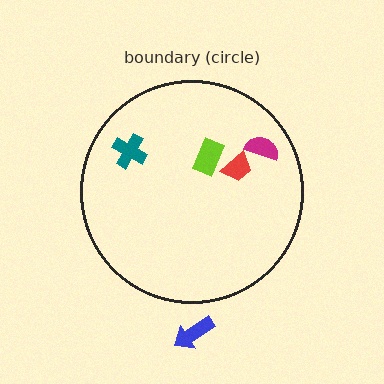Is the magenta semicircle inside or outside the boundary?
Inside.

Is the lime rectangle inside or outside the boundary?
Inside.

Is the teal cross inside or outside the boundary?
Inside.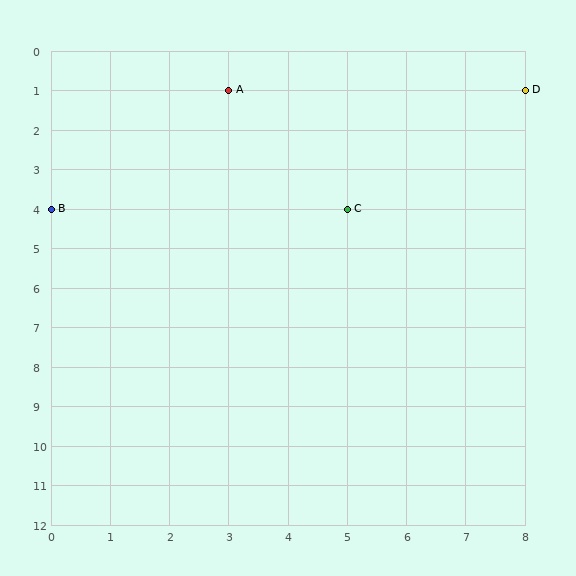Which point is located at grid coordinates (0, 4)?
Point B is at (0, 4).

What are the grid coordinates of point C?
Point C is at grid coordinates (5, 4).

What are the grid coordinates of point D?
Point D is at grid coordinates (8, 1).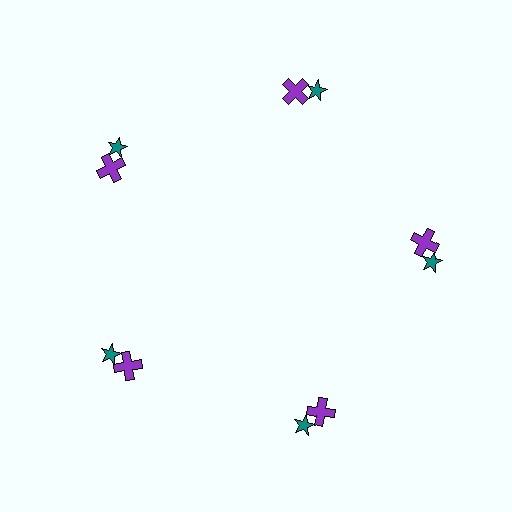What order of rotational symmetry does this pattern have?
This pattern has 5-fold rotational symmetry.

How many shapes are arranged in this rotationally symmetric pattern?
There are 10 shapes, arranged in 5 groups of 2.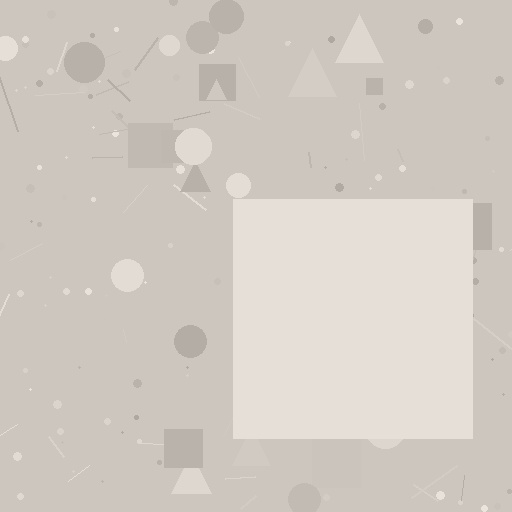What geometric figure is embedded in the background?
A square is embedded in the background.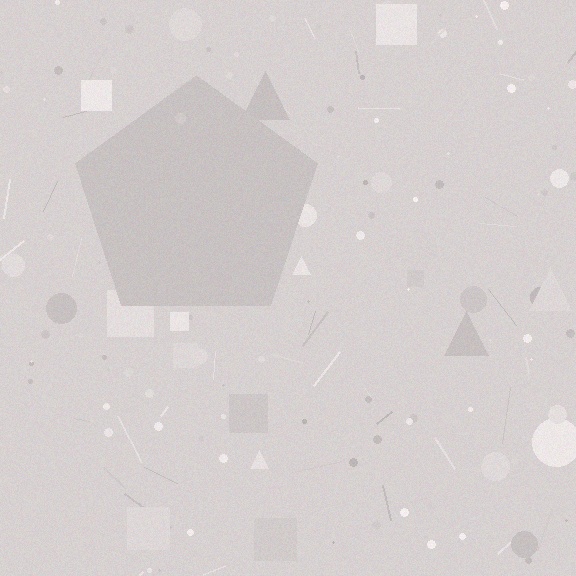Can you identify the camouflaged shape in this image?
The camouflaged shape is a pentagon.